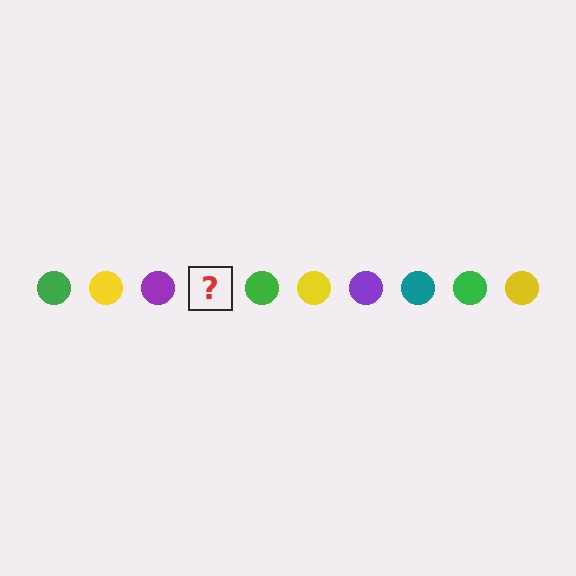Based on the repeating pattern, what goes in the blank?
The blank should be a teal circle.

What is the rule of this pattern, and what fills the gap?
The rule is that the pattern cycles through green, yellow, purple, teal circles. The gap should be filled with a teal circle.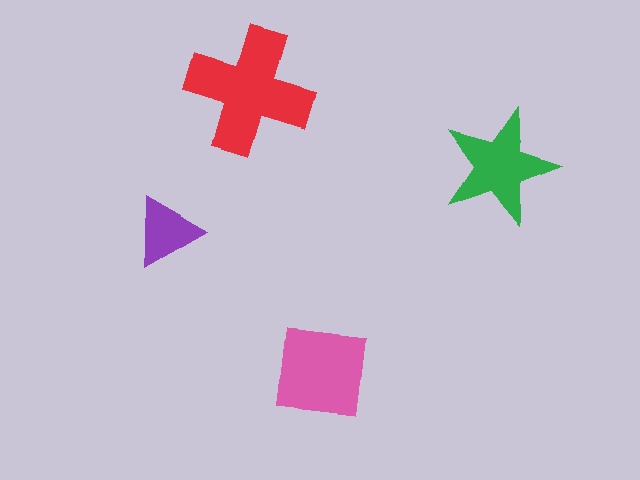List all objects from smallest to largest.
The purple triangle, the green star, the pink square, the red cross.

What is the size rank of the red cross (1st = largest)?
1st.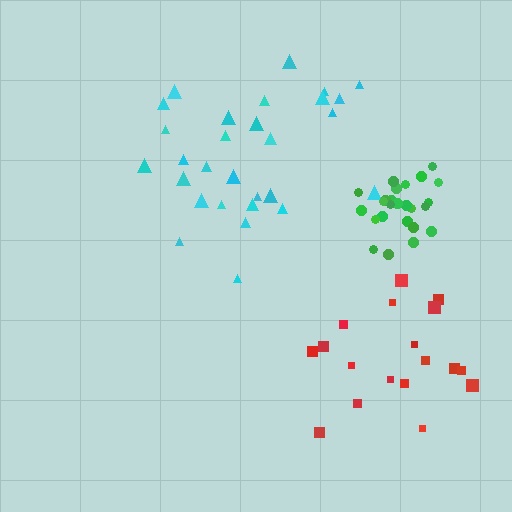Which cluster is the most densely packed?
Green.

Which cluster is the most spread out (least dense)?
Red.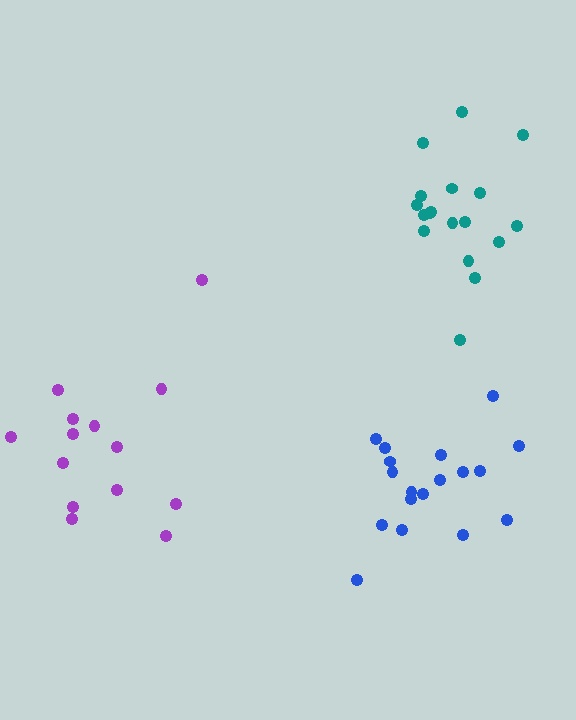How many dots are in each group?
Group 1: 18 dots, Group 2: 14 dots, Group 3: 18 dots (50 total).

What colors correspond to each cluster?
The clusters are colored: teal, purple, blue.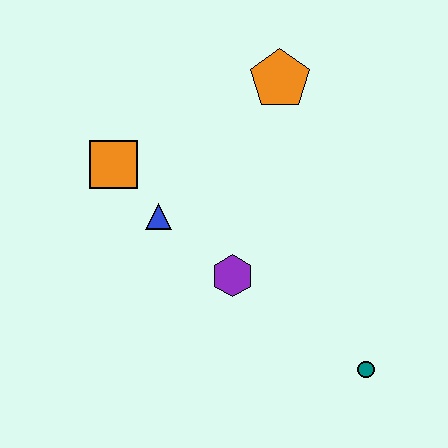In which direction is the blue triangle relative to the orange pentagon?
The blue triangle is below the orange pentagon.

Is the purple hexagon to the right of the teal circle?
No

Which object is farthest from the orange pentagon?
The teal circle is farthest from the orange pentagon.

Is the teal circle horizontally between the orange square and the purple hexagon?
No